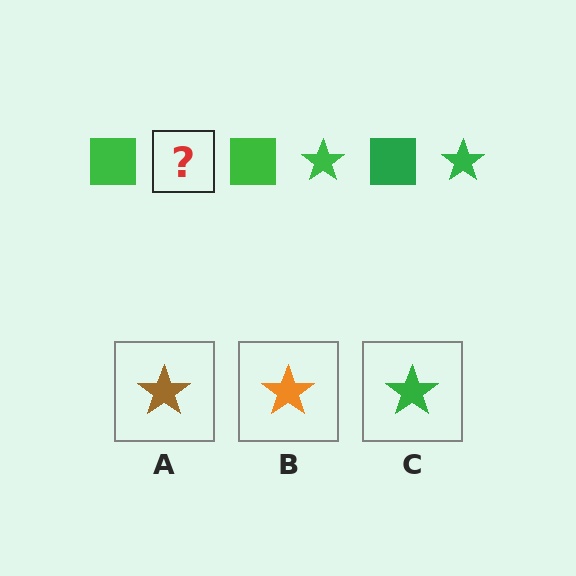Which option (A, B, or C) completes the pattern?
C.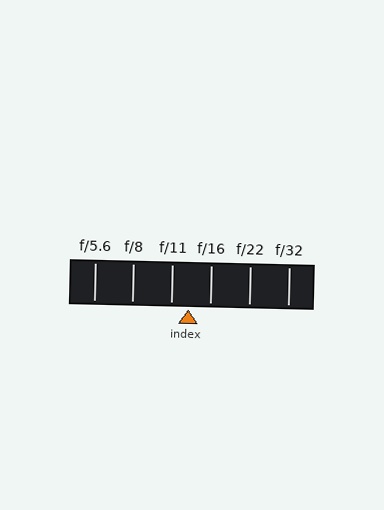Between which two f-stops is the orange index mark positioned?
The index mark is between f/11 and f/16.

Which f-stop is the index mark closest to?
The index mark is closest to f/11.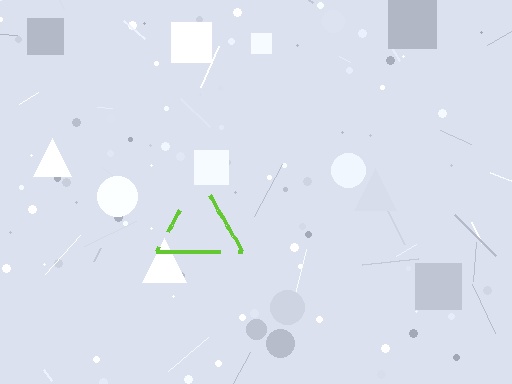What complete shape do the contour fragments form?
The contour fragments form a triangle.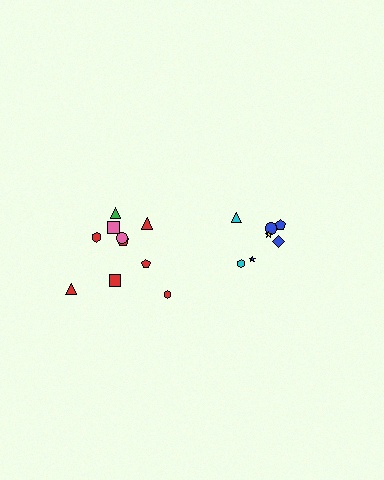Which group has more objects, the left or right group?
The left group.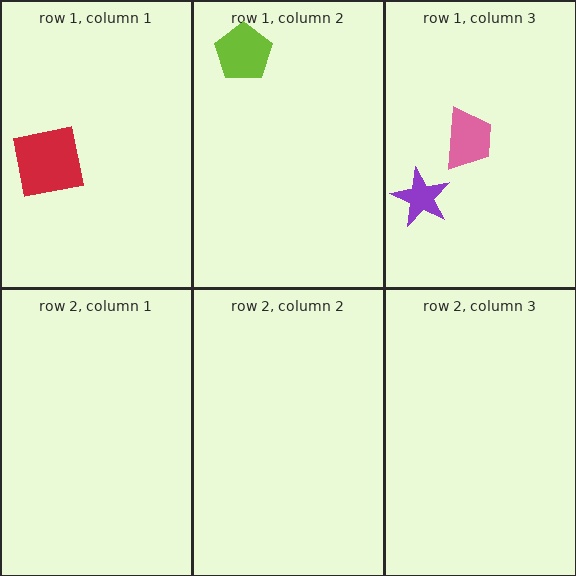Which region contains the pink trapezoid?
The row 1, column 3 region.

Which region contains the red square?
The row 1, column 1 region.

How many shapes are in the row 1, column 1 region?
1.